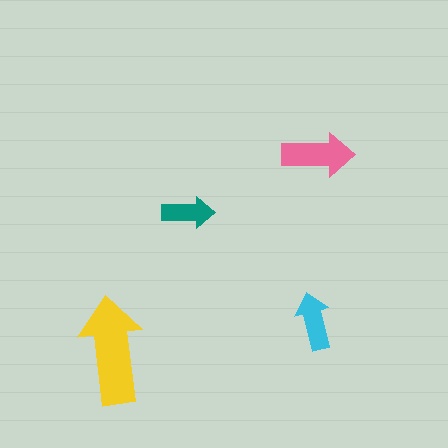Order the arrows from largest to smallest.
the yellow one, the pink one, the cyan one, the teal one.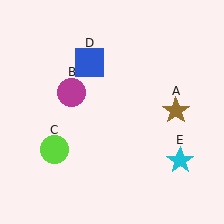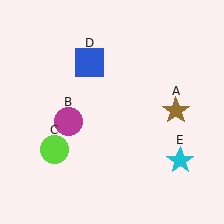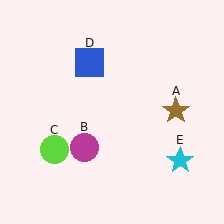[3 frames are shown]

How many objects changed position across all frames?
1 object changed position: magenta circle (object B).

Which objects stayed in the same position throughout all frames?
Brown star (object A) and lime circle (object C) and blue square (object D) and cyan star (object E) remained stationary.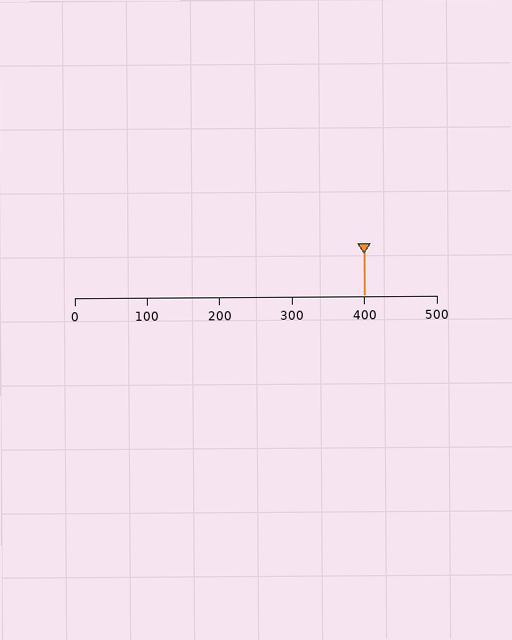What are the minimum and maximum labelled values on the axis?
The axis runs from 0 to 500.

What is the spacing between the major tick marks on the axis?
The major ticks are spaced 100 apart.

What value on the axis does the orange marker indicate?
The marker indicates approximately 400.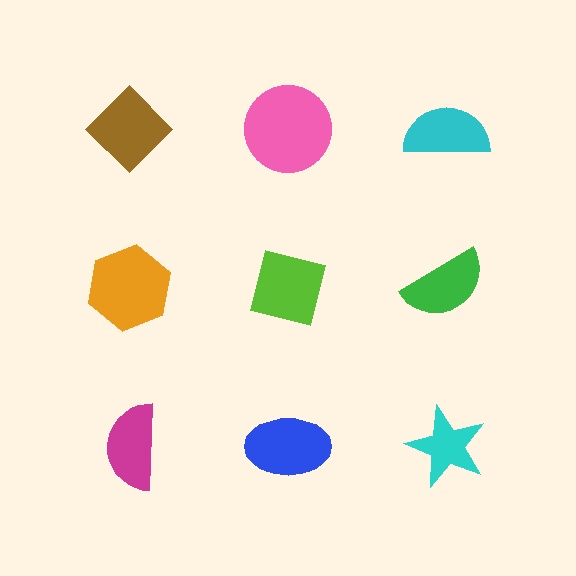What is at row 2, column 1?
An orange hexagon.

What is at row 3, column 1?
A magenta semicircle.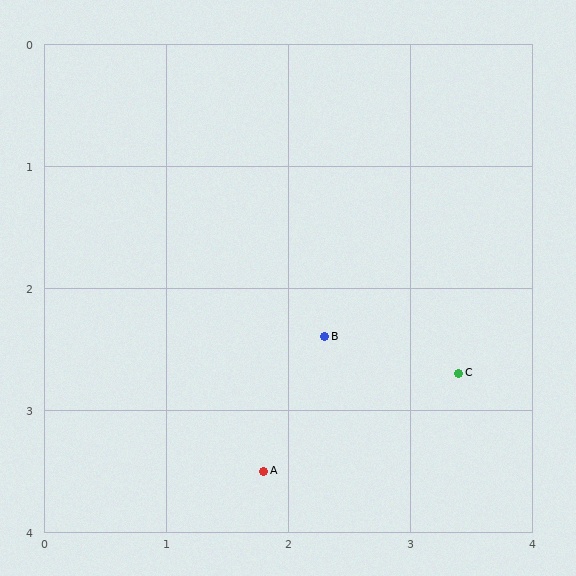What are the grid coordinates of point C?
Point C is at approximately (3.4, 2.7).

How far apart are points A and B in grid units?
Points A and B are about 1.2 grid units apart.